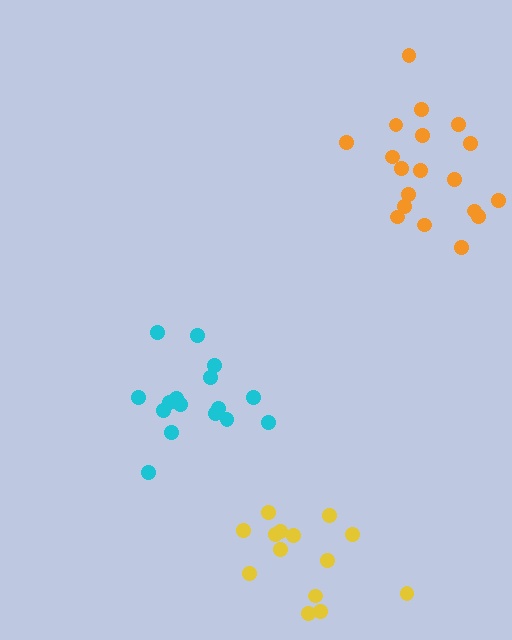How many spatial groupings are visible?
There are 3 spatial groupings.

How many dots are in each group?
Group 1: 16 dots, Group 2: 19 dots, Group 3: 14 dots (49 total).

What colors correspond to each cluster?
The clusters are colored: cyan, orange, yellow.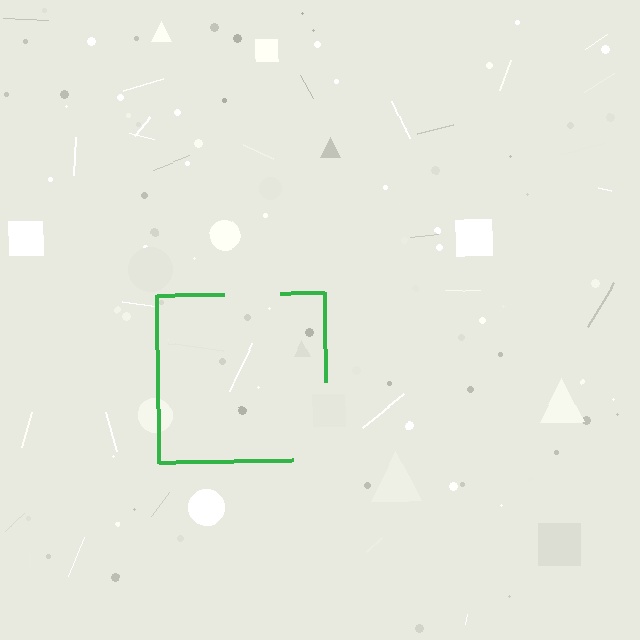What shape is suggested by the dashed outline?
The dashed outline suggests a square.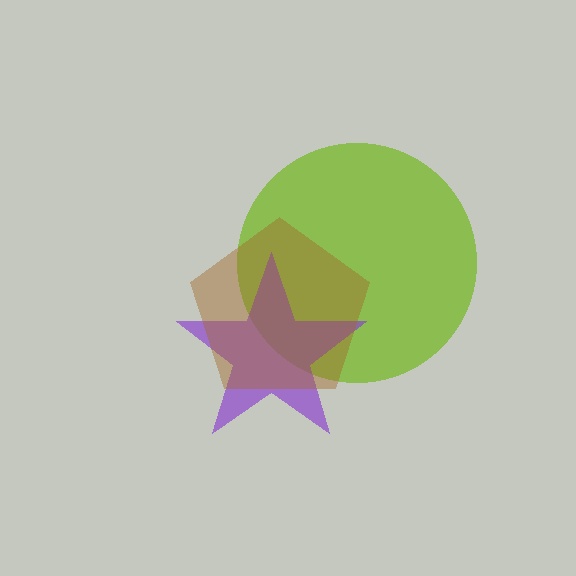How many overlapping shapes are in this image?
There are 3 overlapping shapes in the image.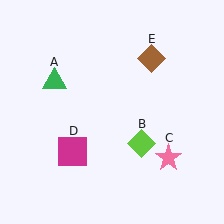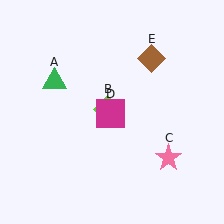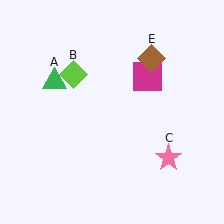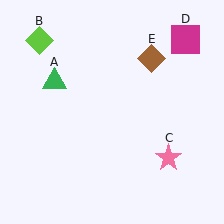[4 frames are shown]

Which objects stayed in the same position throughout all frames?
Green triangle (object A) and pink star (object C) and brown diamond (object E) remained stationary.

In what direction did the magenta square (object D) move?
The magenta square (object D) moved up and to the right.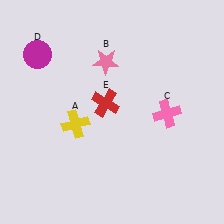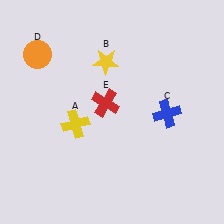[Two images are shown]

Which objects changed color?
B changed from pink to yellow. C changed from pink to blue. D changed from magenta to orange.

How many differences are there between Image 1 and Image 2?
There are 3 differences between the two images.